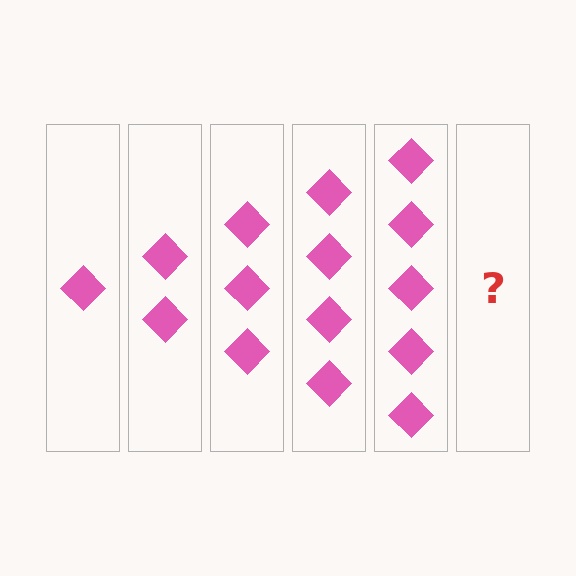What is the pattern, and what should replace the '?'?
The pattern is that each step adds one more diamond. The '?' should be 6 diamonds.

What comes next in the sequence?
The next element should be 6 diamonds.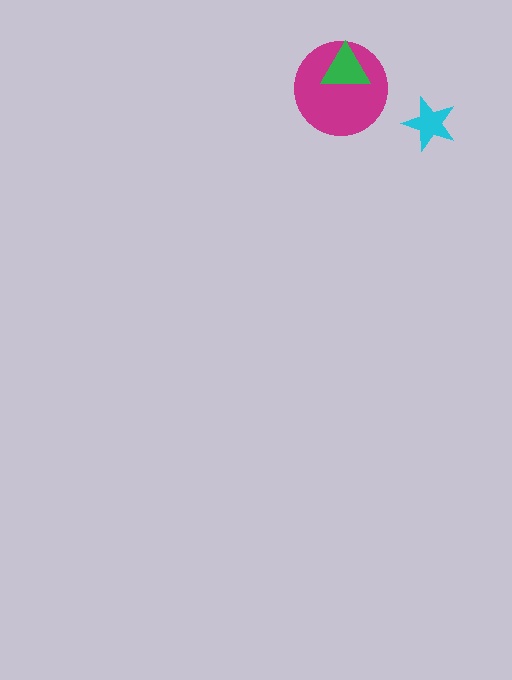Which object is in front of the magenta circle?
The green triangle is in front of the magenta circle.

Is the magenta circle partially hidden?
Yes, it is partially covered by another shape.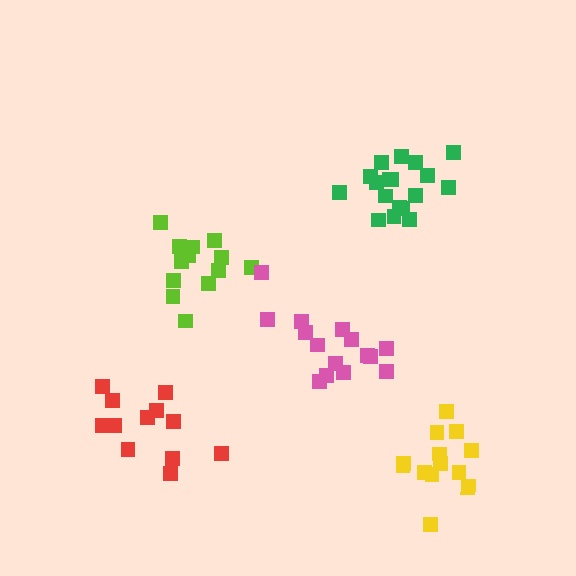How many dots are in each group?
Group 1: 18 dots, Group 2: 12 dots, Group 3: 13 dots, Group 4: 14 dots, Group 5: 15 dots (72 total).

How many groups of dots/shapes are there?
There are 5 groups.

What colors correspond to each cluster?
The clusters are colored: green, red, lime, yellow, pink.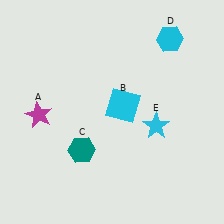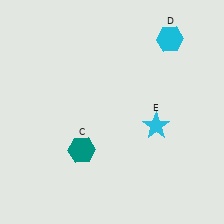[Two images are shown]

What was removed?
The cyan square (B), the magenta star (A) were removed in Image 2.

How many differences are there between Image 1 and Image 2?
There are 2 differences between the two images.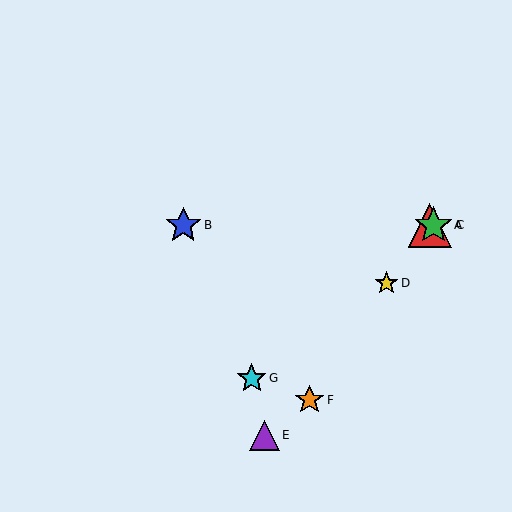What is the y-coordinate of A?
Object A is at y≈225.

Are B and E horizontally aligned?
No, B is at y≈225 and E is at y≈435.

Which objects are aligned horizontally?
Objects A, B, C are aligned horizontally.